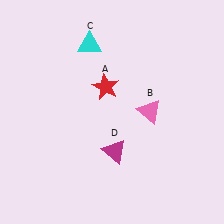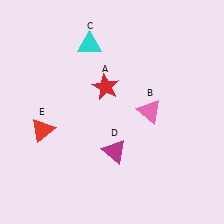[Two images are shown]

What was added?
A red triangle (E) was added in Image 2.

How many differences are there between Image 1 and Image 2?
There is 1 difference between the two images.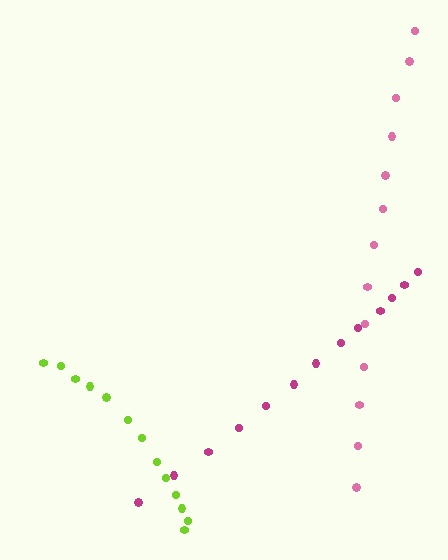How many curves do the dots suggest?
There are 3 distinct paths.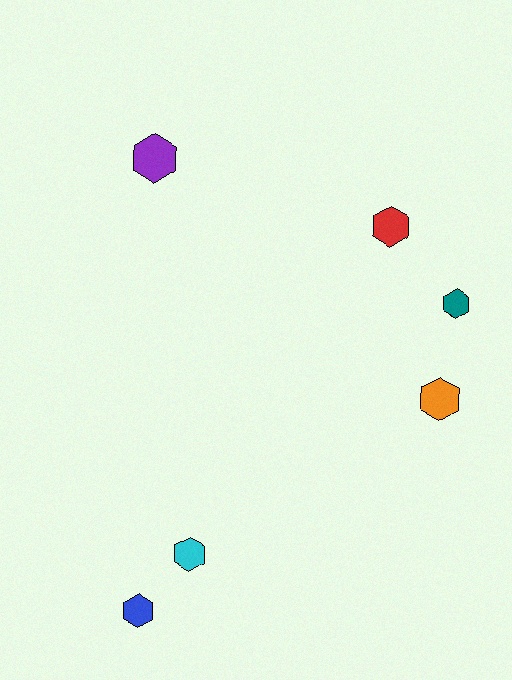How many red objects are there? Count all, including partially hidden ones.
There is 1 red object.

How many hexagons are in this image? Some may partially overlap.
There are 6 hexagons.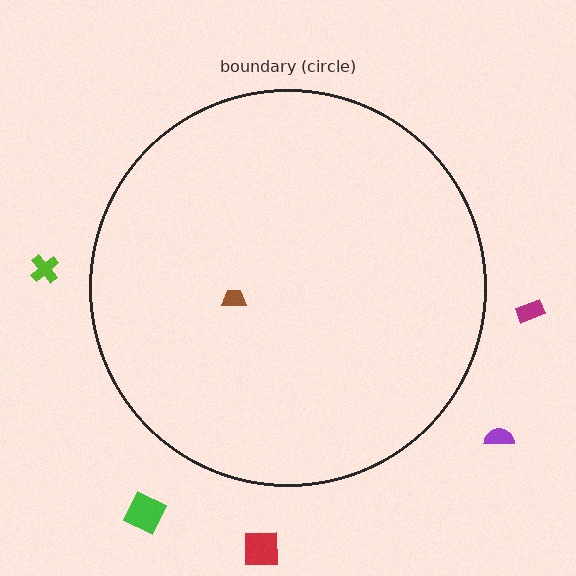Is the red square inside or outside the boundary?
Outside.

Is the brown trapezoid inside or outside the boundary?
Inside.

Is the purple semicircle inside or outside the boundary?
Outside.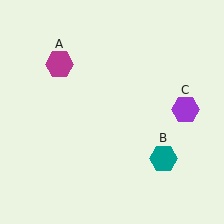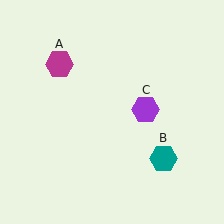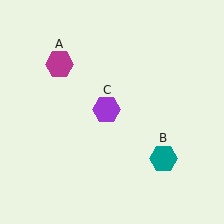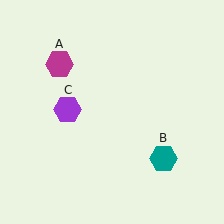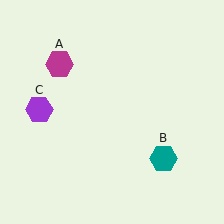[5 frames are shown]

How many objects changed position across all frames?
1 object changed position: purple hexagon (object C).